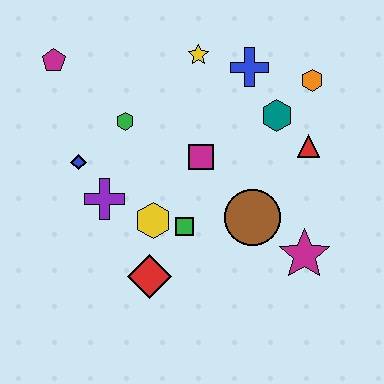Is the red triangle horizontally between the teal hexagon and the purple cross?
No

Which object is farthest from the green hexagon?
The magenta star is farthest from the green hexagon.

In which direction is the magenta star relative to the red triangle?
The magenta star is below the red triangle.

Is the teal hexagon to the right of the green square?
Yes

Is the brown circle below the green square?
No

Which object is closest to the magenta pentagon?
The green hexagon is closest to the magenta pentagon.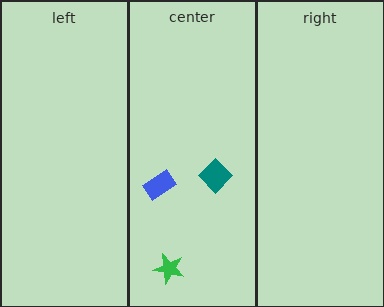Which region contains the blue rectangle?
The center region.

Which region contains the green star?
The center region.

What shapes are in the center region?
The teal diamond, the blue rectangle, the green star.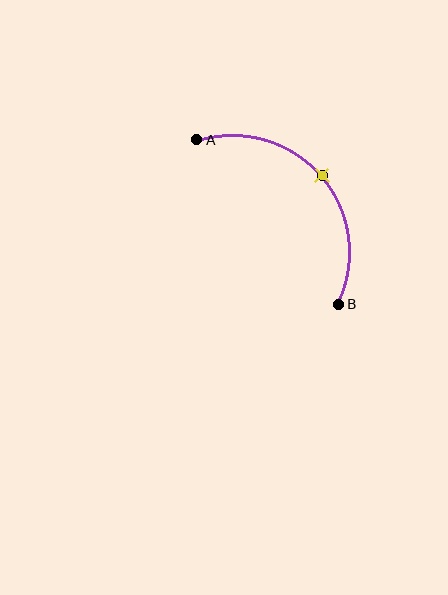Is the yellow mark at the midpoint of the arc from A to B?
Yes. The yellow mark lies on the arc at equal arc-length from both A and B — it is the arc midpoint.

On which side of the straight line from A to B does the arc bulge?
The arc bulges above and to the right of the straight line connecting A and B.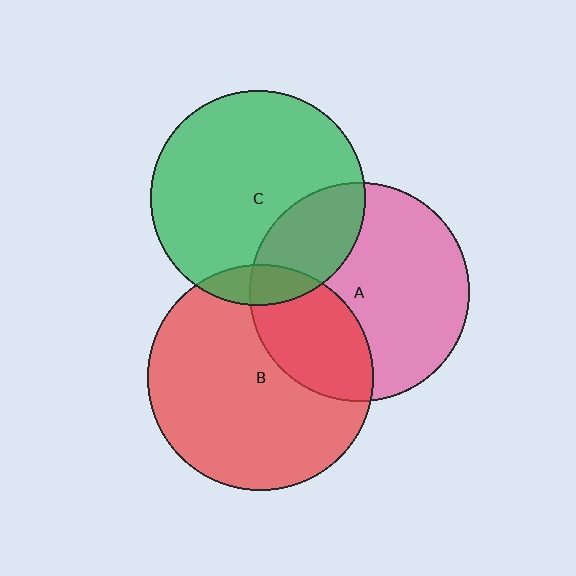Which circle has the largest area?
Circle B (red).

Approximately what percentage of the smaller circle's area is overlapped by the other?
Approximately 10%.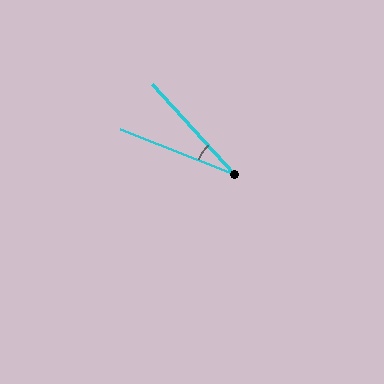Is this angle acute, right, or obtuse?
It is acute.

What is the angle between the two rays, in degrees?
Approximately 26 degrees.